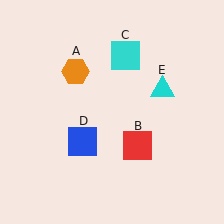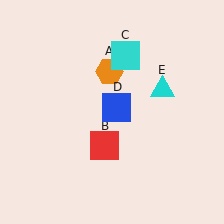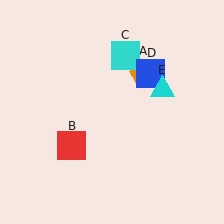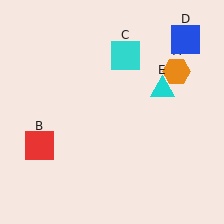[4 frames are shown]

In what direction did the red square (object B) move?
The red square (object B) moved left.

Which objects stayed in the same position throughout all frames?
Cyan square (object C) and cyan triangle (object E) remained stationary.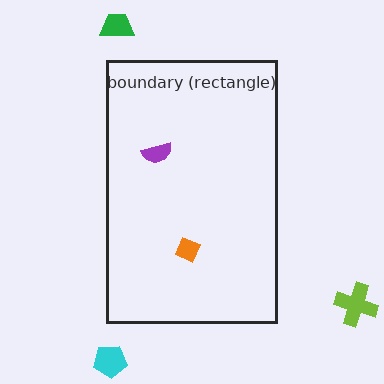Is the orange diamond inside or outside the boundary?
Inside.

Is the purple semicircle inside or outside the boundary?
Inside.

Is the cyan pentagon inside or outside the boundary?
Outside.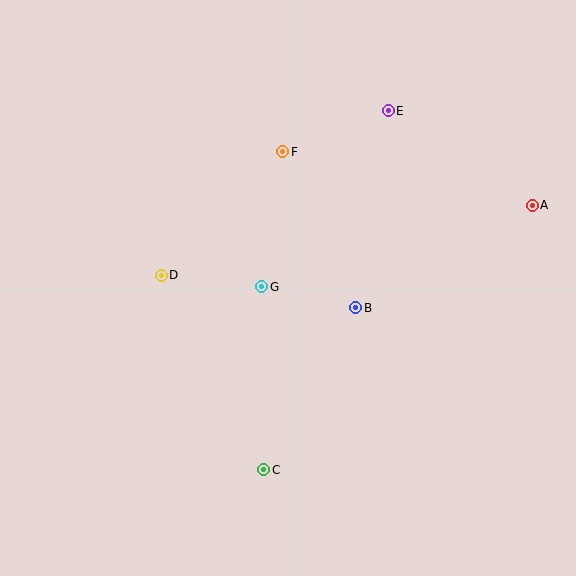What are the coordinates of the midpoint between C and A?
The midpoint between C and A is at (398, 337).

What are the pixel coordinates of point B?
Point B is at (356, 308).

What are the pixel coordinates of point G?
Point G is at (262, 287).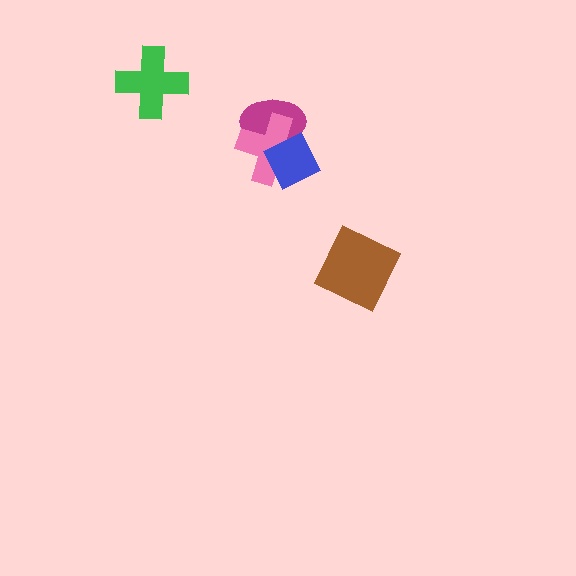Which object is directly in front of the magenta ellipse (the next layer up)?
The pink cross is directly in front of the magenta ellipse.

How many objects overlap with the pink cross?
2 objects overlap with the pink cross.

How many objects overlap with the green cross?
0 objects overlap with the green cross.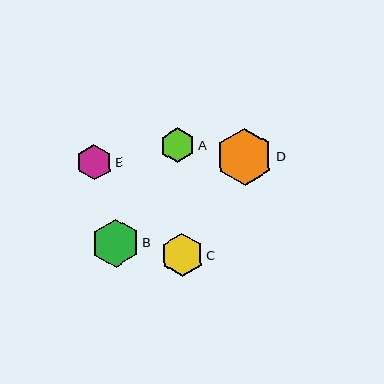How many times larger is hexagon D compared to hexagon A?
Hexagon D is approximately 1.6 times the size of hexagon A.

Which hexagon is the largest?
Hexagon D is the largest with a size of approximately 57 pixels.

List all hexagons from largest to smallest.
From largest to smallest: D, B, C, A, E.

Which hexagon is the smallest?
Hexagon E is the smallest with a size of approximately 35 pixels.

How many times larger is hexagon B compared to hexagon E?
Hexagon B is approximately 1.4 times the size of hexagon E.